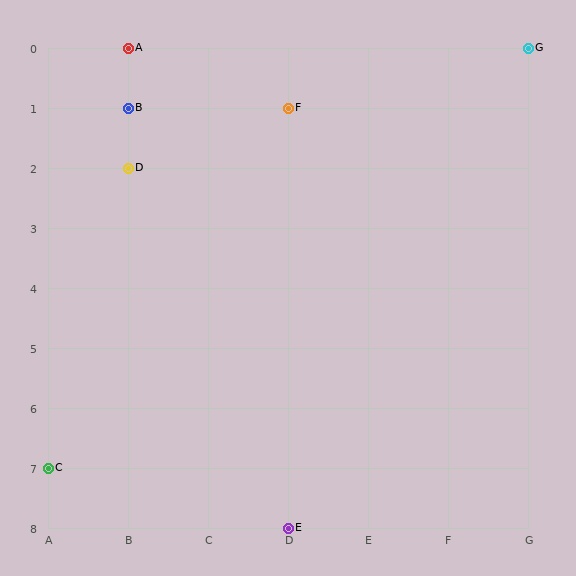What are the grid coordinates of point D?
Point D is at grid coordinates (B, 2).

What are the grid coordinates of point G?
Point G is at grid coordinates (G, 0).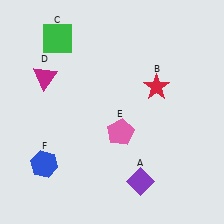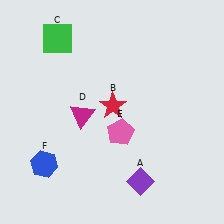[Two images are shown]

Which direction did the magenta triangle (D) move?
The magenta triangle (D) moved down.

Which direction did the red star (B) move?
The red star (B) moved left.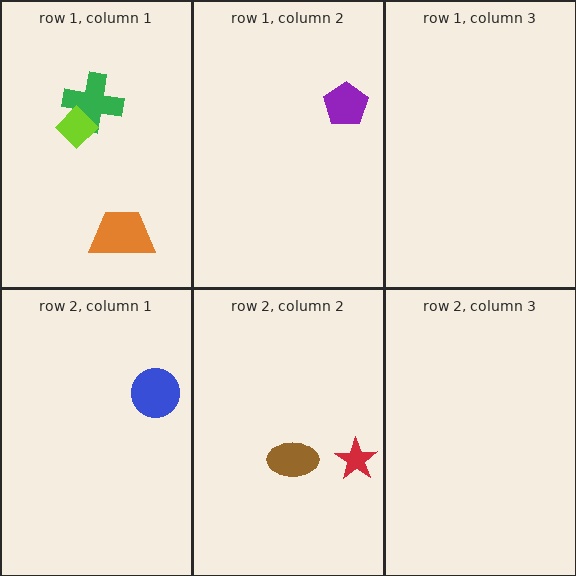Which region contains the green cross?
The row 1, column 1 region.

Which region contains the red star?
The row 2, column 2 region.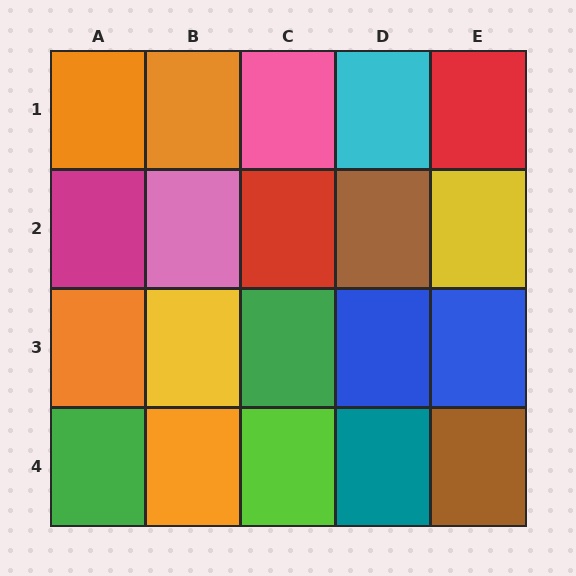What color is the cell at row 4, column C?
Lime.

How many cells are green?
2 cells are green.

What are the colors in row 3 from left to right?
Orange, yellow, green, blue, blue.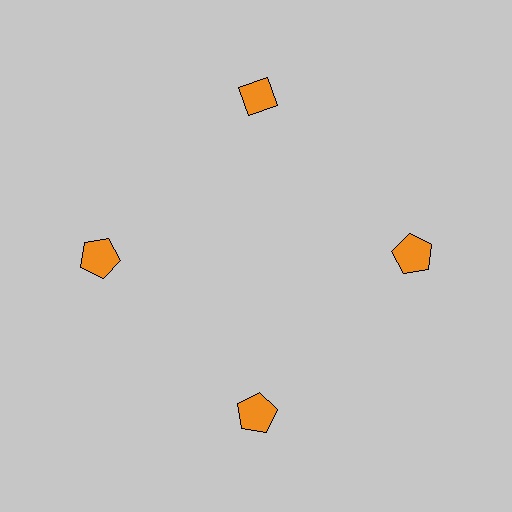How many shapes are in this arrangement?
There are 4 shapes arranged in a ring pattern.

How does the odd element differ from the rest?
It has a different shape: diamond instead of pentagon.